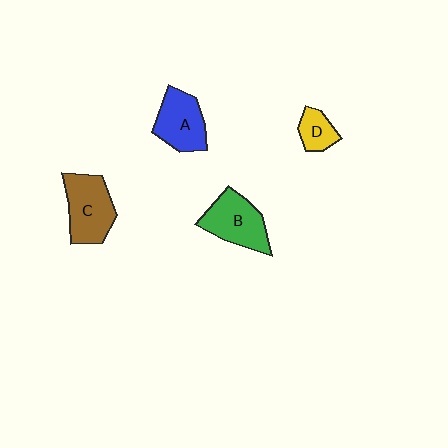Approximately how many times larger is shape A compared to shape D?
Approximately 2.0 times.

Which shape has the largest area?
Shape C (brown).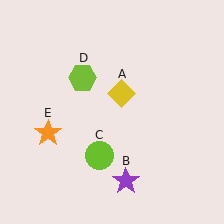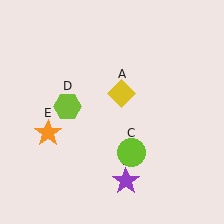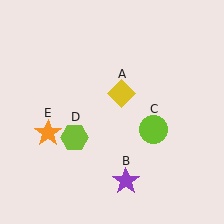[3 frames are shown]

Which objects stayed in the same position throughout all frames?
Yellow diamond (object A) and purple star (object B) and orange star (object E) remained stationary.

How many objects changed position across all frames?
2 objects changed position: lime circle (object C), lime hexagon (object D).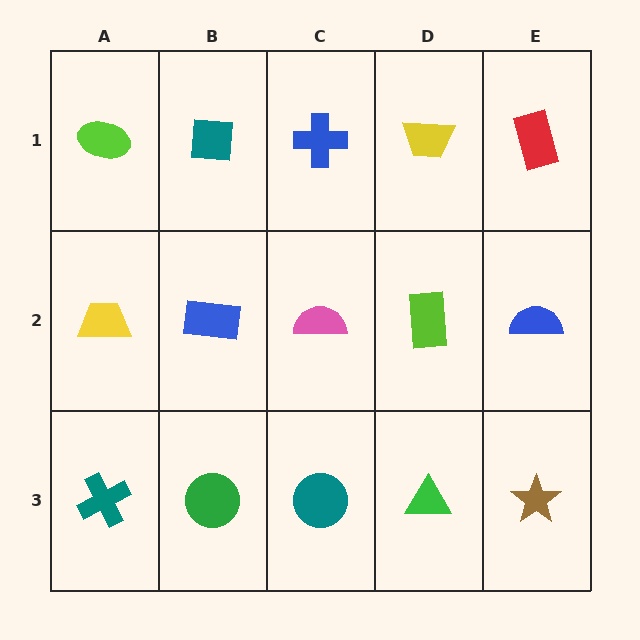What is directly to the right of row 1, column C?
A yellow trapezoid.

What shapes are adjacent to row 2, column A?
A lime ellipse (row 1, column A), a teal cross (row 3, column A), a blue rectangle (row 2, column B).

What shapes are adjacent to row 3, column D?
A lime rectangle (row 2, column D), a teal circle (row 3, column C), a brown star (row 3, column E).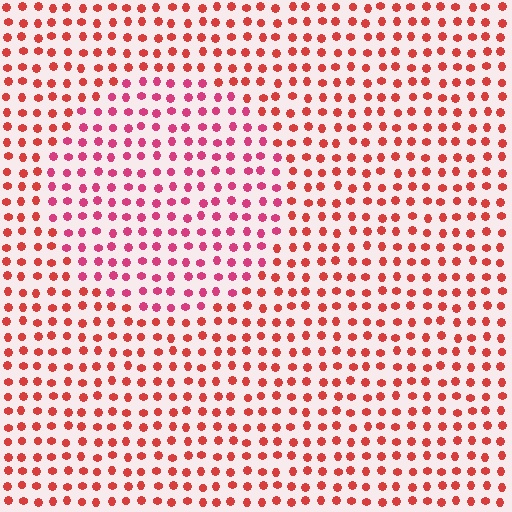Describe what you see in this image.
The image is filled with small red elements in a uniform arrangement. A circle-shaped region is visible where the elements are tinted to a slightly different hue, forming a subtle color boundary.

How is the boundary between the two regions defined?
The boundary is defined purely by a slight shift in hue (about 27 degrees). Spacing, size, and orientation are identical on both sides.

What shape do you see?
I see a circle.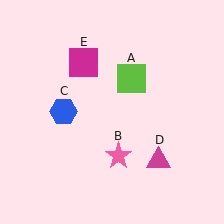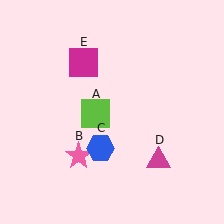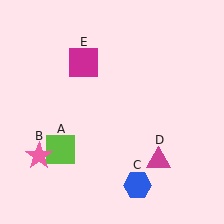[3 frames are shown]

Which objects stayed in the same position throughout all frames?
Magenta triangle (object D) and magenta square (object E) remained stationary.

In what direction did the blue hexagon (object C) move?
The blue hexagon (object C) moved down and to the right.